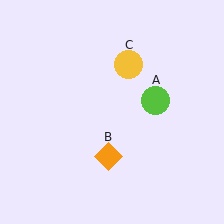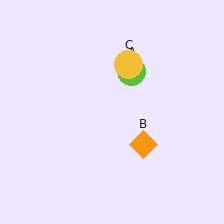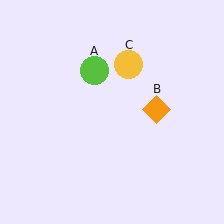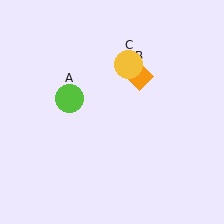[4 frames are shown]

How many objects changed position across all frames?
2 objects changed position: lime circle (object A), orange diamond (object B).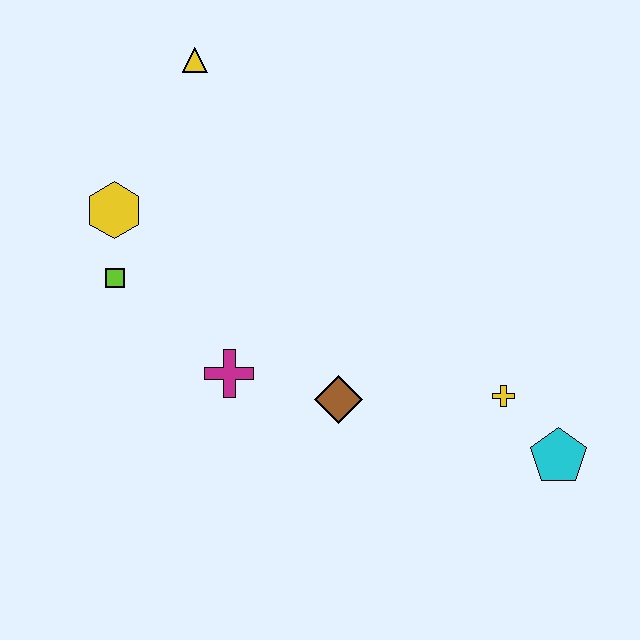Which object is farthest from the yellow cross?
The yellow triangle is farthest from the yellow cross.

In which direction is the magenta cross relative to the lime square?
The magenta cross is to the right of the lime square.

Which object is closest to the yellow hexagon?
The lime square is closest to the yellow hexagon.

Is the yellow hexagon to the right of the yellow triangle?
No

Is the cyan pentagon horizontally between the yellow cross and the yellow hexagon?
No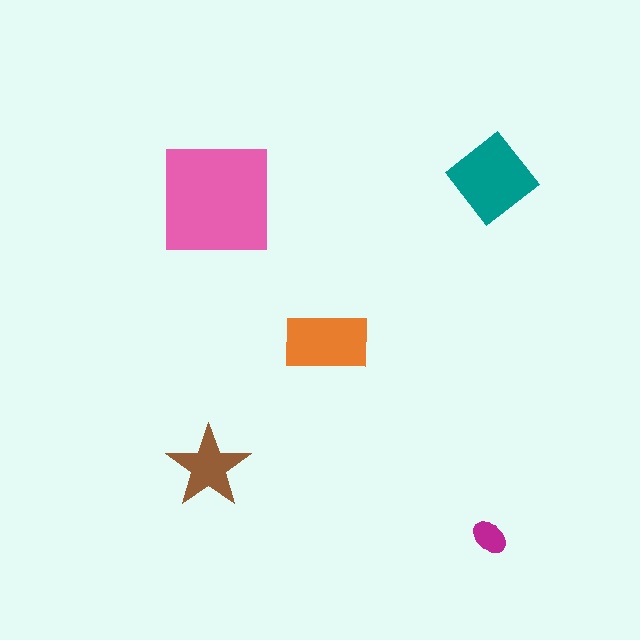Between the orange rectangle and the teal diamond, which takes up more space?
The teal diamond.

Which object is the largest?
The pink square.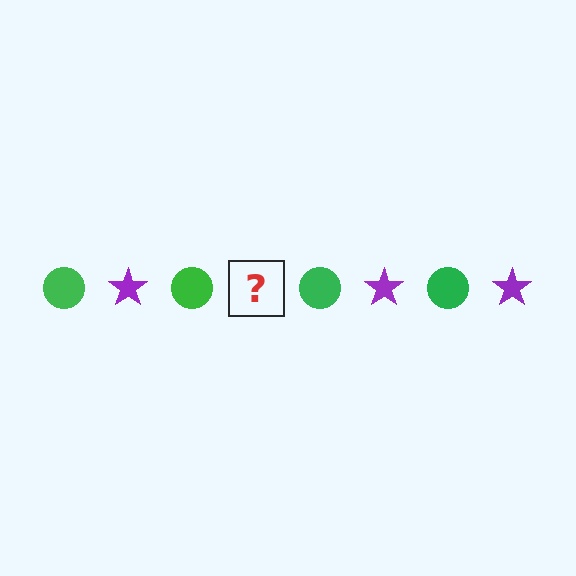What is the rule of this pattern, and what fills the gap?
The rule is that the pattern alternates between green circle and purple star. The gap should be filled with a purple star.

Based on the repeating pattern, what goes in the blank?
The blank should be a purple star.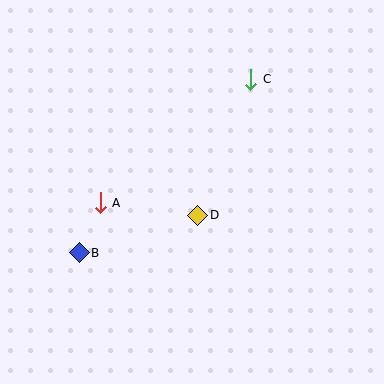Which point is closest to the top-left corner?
Point A is closest to the top-left corner.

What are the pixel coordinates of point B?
Point B is at (79, 253).